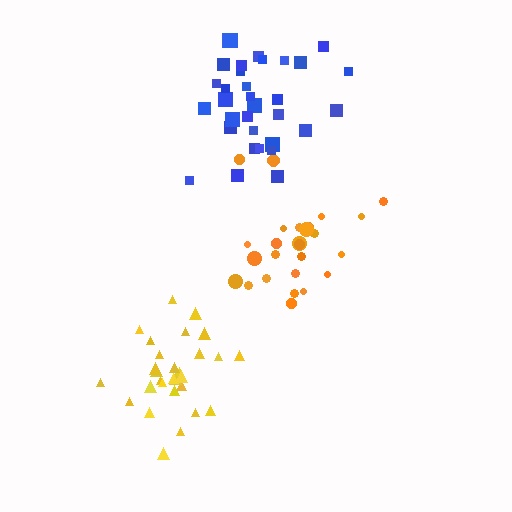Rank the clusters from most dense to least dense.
yellow, blue, orange.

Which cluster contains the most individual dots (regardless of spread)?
Blue (34).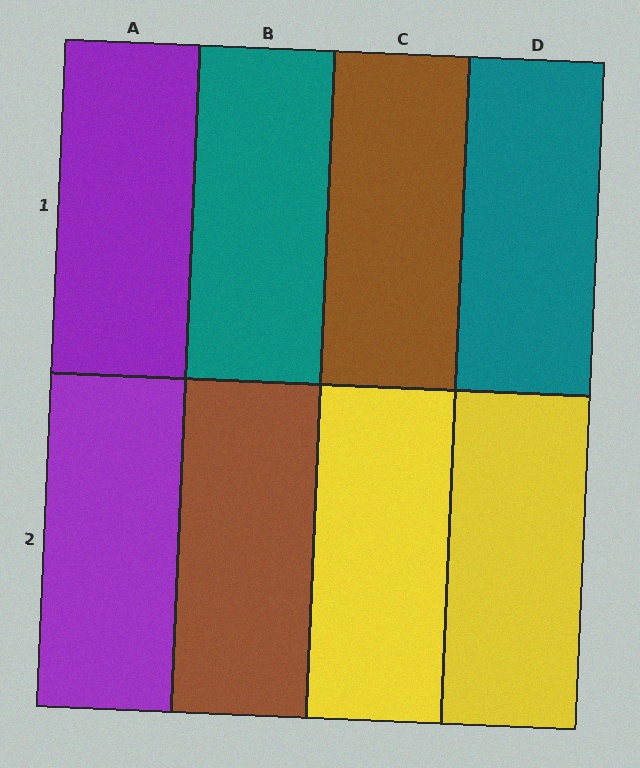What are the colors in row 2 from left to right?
Purple, brown, yellow, yellow.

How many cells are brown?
2 cells are brown.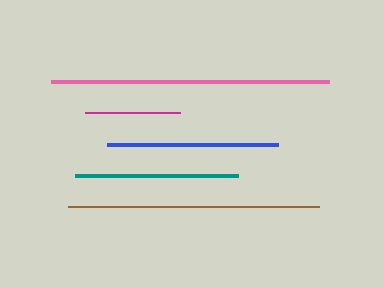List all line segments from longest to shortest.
From longest to shortest: pink, brown, blue, teal, magenta.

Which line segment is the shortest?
The magenta line is the shortest at approximately 95 pixels.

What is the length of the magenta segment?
The magenta segment is approximately 95 pixels long.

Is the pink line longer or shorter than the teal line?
The pink line is longer than the teal line.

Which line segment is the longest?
The pink line is the longest at approximately 278 pixels.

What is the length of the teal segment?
The teal segment is approximately 163 pixels long.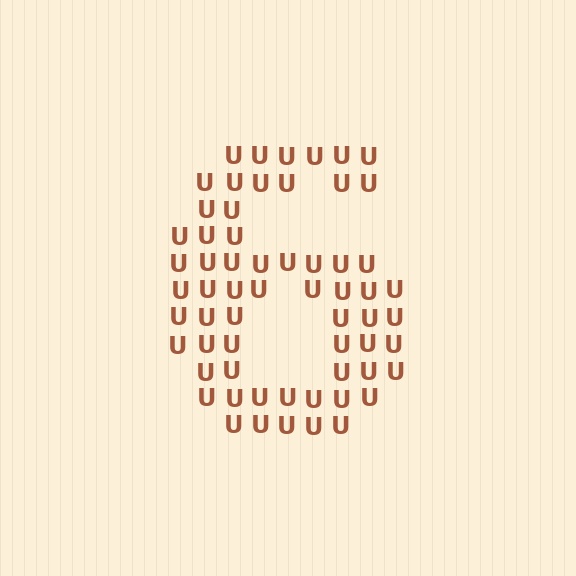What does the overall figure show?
The overall figure shows the digit 6.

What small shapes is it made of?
It is made of small letter U's.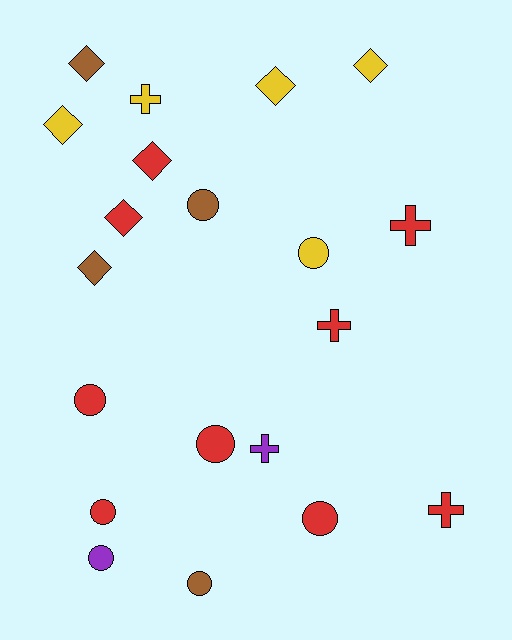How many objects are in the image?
There are 20 objects.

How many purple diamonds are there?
There are no purple diamonds.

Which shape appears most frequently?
Circle, with 8 objects.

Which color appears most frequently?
Red, with 9 objects.